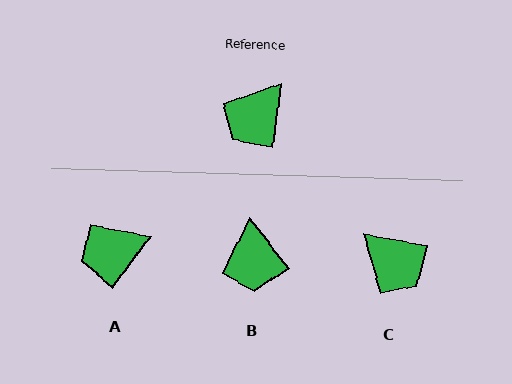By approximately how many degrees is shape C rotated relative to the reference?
Approximately 87 degrees counter-clockwise.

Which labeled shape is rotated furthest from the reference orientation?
C, about 87 degrees away.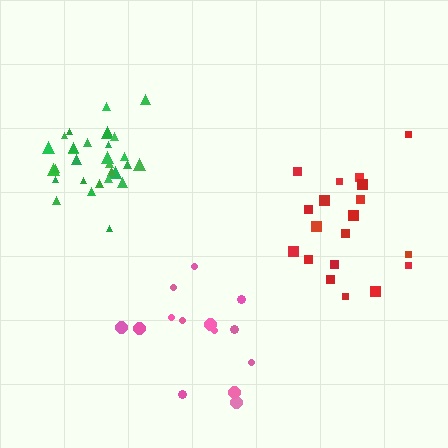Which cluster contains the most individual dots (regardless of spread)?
Green (29).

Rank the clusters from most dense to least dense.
green, pink, red.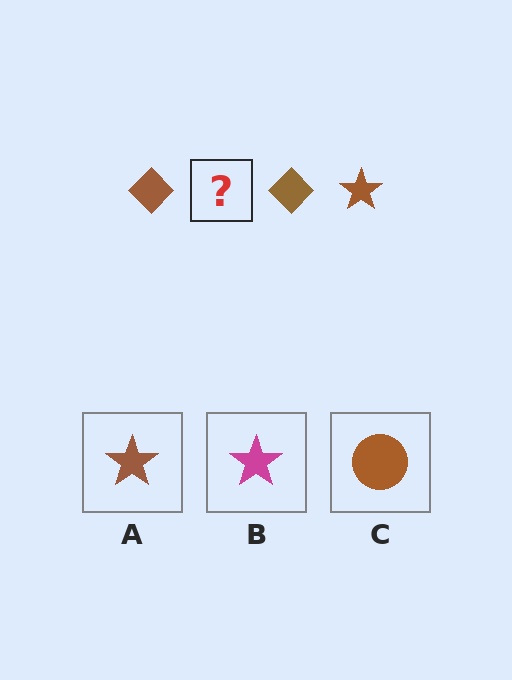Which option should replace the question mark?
Option A.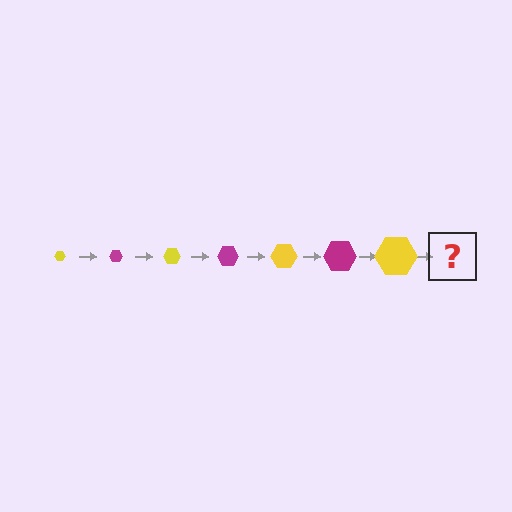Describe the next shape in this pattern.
It should be a magenta hexagon, larger than the previous one.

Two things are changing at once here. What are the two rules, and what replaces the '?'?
The two rules are that the hexagon grows larger each step and the color cycles through yellow and magenta. The '?' should be a magenta hexagon, larger than the previous one.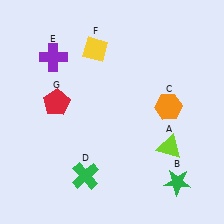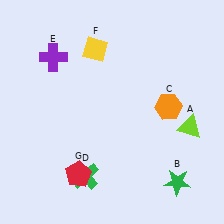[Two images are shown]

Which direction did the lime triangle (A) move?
The lime triangle (A) moved right.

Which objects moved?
The objects that moved are: the lime triangle (A), the red pentagon (G).